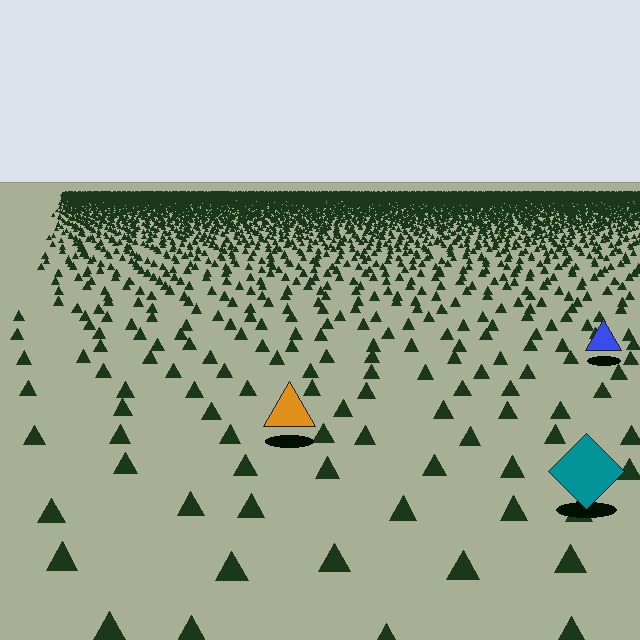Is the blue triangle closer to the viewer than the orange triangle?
No. The orange triangle is closer — you can tell from the texture gradient: the ground texture is coarser near it.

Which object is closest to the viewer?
The teal diamond is closest. The texture marks near it are larger and more spread out.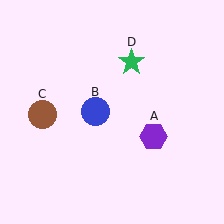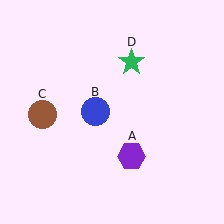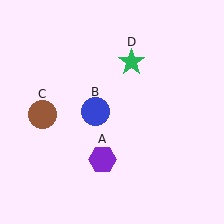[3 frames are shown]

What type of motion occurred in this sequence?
The purple hexagon (object A) rotated clockwise around the center of the scene.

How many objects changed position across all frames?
1 object changed position: purple hexagon (object A).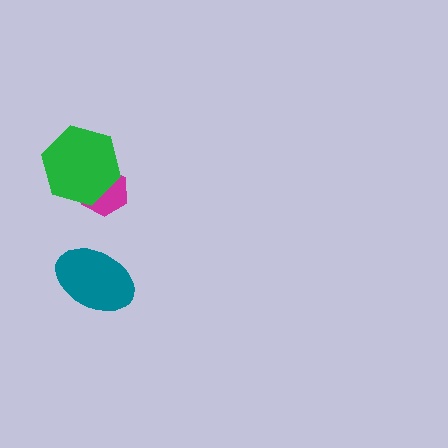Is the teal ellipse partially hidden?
No, no other shape covers it.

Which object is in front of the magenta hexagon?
The green hexagon is in front of the magenta hexagon.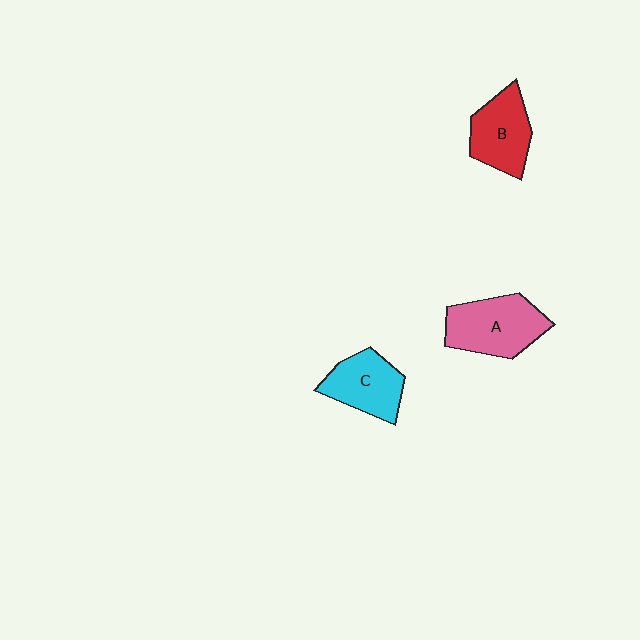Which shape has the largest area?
Shape A (pink).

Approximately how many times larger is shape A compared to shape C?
Approximately 1.2 times.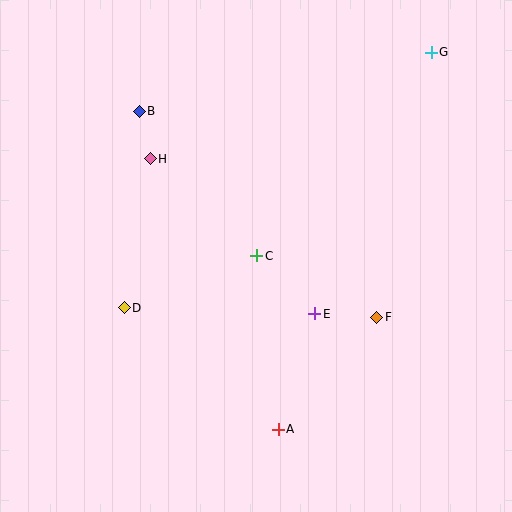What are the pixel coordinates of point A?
Point A is at (278, 429).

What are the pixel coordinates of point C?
Point C is at (257, 256).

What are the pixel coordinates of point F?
Point F is at (377, 317).